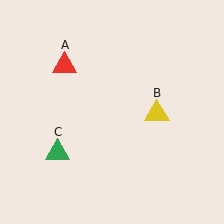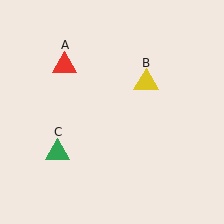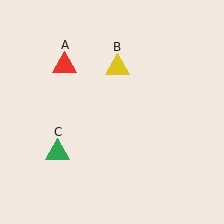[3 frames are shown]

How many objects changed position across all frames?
1 object changed position: yellow triangle (object B).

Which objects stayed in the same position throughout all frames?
Red triangle (object A) and green triangle (object C) remained stationary.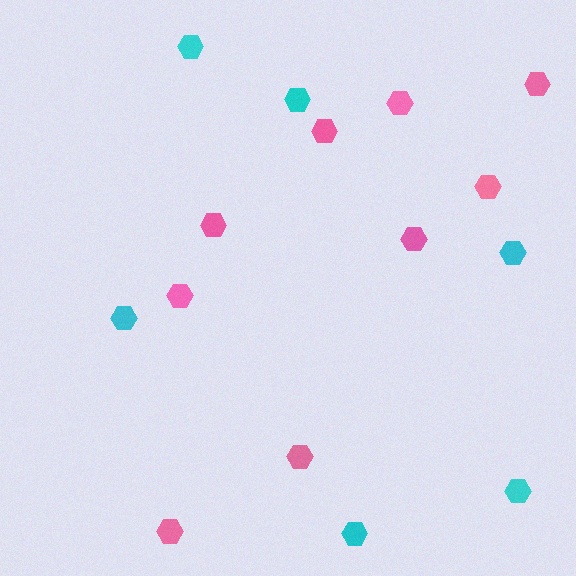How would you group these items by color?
There are 2 groups: one group of cyan hexagons (6) and one group of pink hexagons (9).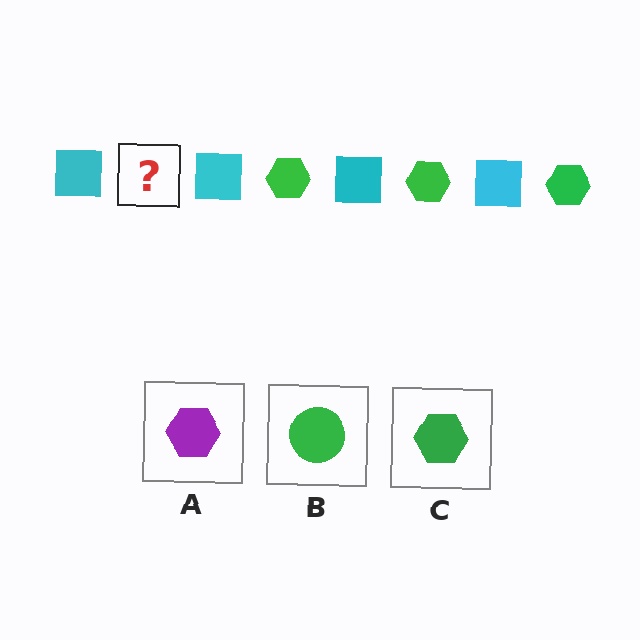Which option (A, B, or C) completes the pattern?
C.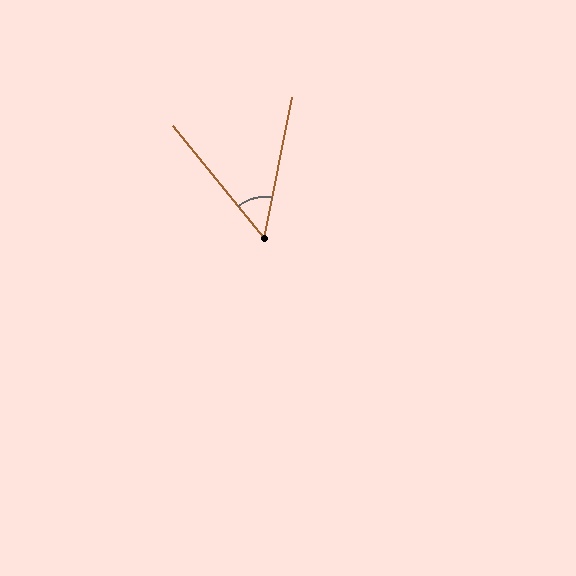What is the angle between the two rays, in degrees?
Approximately 50 degrees.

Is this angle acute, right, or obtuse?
It is acute.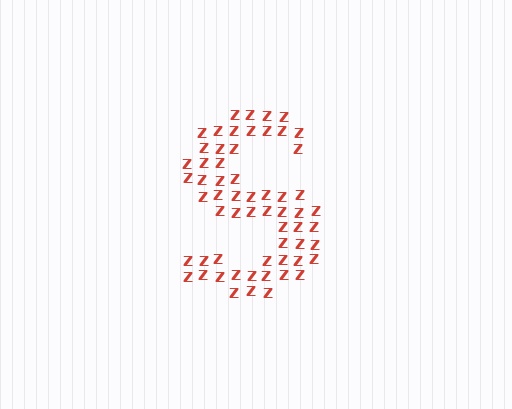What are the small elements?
The small elements are letter Z's.